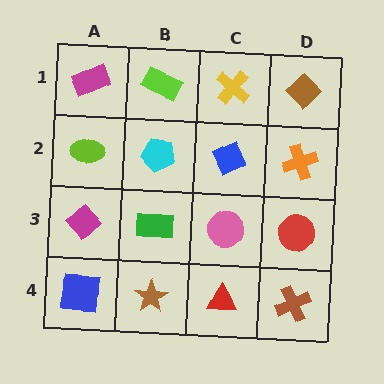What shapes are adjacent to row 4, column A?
A magenta diamond (row 3, column A), a brown star (row 4, column B).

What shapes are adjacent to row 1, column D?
An orange cross (row 2, column D), a yellow cross (row 1, column C).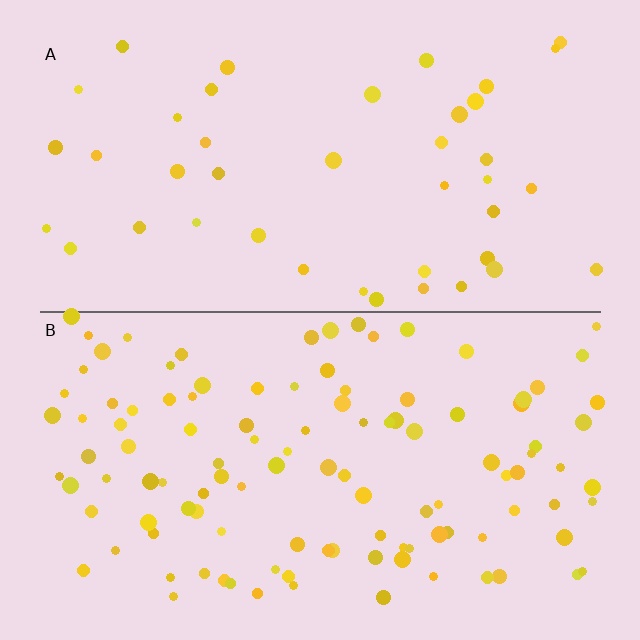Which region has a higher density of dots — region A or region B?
B (the bottom).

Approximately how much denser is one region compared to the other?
Approximately 2.6× — region B over region A.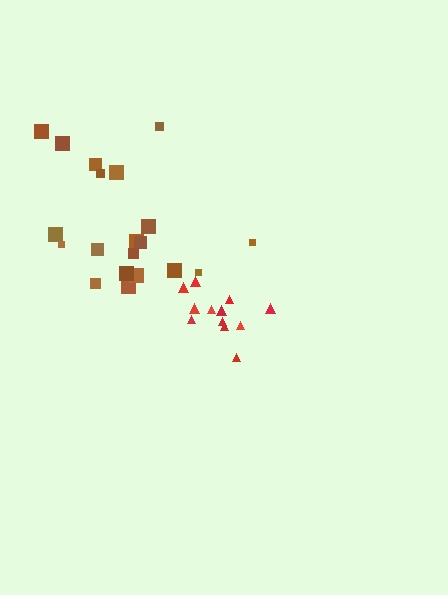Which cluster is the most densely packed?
Red.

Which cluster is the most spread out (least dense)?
Brown.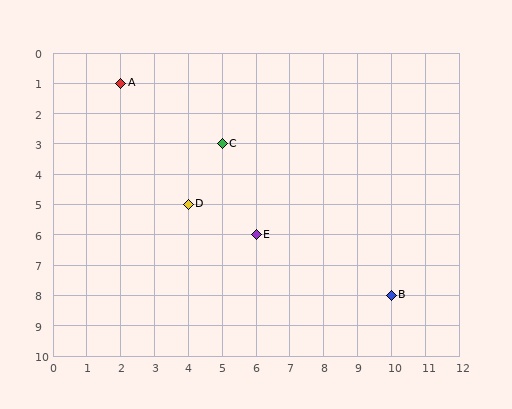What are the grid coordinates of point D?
Point D is at grid coordinates (4, 5).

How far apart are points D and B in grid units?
Points D and B are 6 columns and 3 rows apart (about 6.7 grid units diagonally).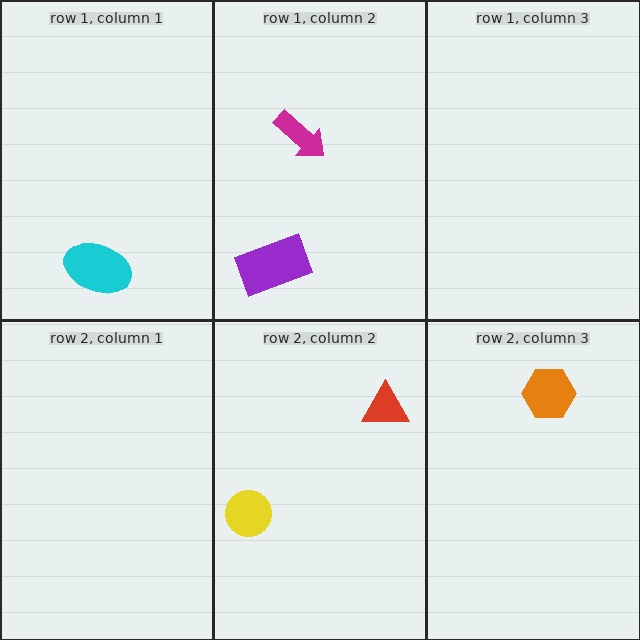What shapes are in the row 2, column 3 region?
The orange hexagon.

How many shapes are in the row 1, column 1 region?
1.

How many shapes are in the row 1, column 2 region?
2.